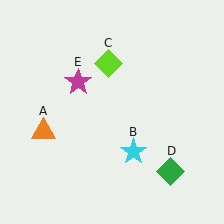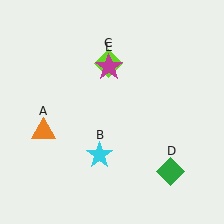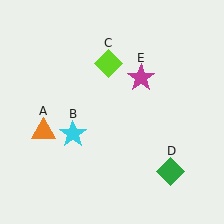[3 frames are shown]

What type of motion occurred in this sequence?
The cyan star (object B), magenta star (object E) rotated clockwise around the center of the scene.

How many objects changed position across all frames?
2 objects changed position: cyan star (object B), magenta star (object E).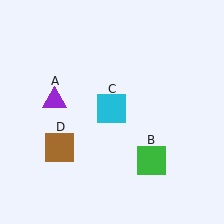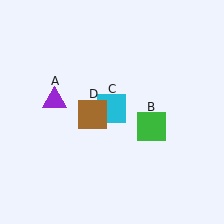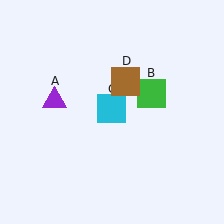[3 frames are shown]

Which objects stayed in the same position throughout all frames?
Purple triangle (object A) and cyan square (object C) remained stationary.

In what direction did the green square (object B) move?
The green square (object B) moved up.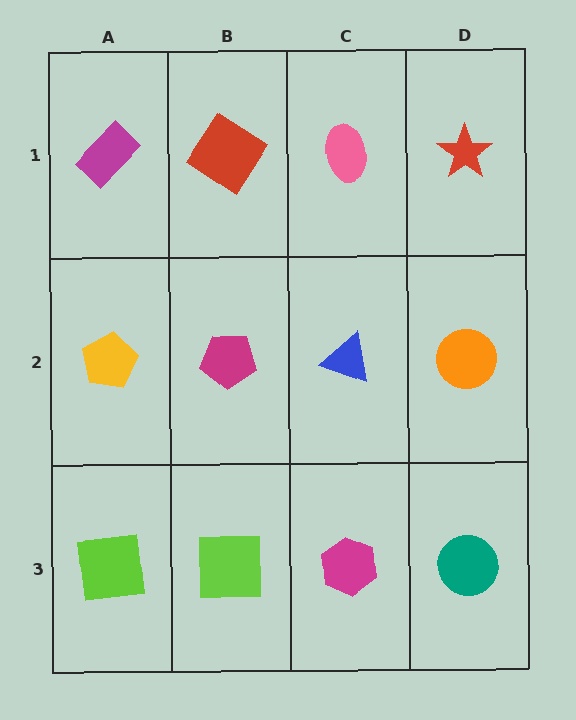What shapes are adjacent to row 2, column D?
A red star (row 1, column D), a teal circle (row 3, column D), a blue triangle (row 2, column C).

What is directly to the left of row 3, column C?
A lime square.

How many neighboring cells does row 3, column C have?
3.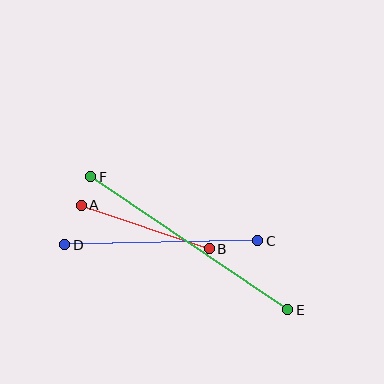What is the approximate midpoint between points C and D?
The midpoint is at approximately (161, 243) pixels.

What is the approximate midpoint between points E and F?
The midpoint is at approximately (189, 243) pixels.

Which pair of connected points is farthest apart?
Points E and F are farthest apart.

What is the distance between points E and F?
The distance is approximately 238 pixels.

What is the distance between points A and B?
The distance is approximately 135 pixels.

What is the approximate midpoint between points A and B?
The midpoint is at approximately (145, 227) pixels.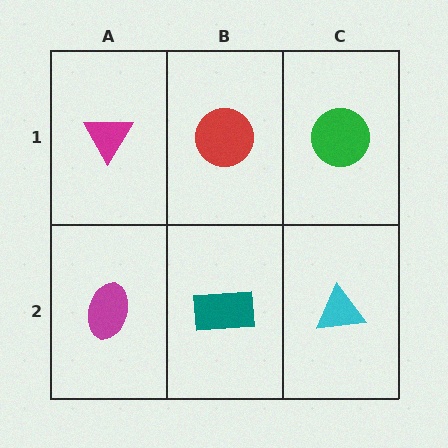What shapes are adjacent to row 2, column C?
A green circle (row 1, column C), a teal rectangle (row 2, column B).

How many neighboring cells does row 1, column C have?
2.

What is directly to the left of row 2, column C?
A teal rectangle.